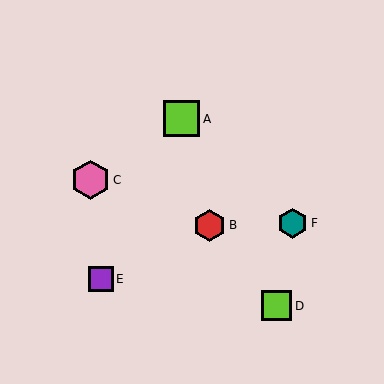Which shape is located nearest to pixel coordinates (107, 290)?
The purple square (labeled E) at (101, 279) is nearest to that location.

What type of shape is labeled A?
Shape A is a lime square.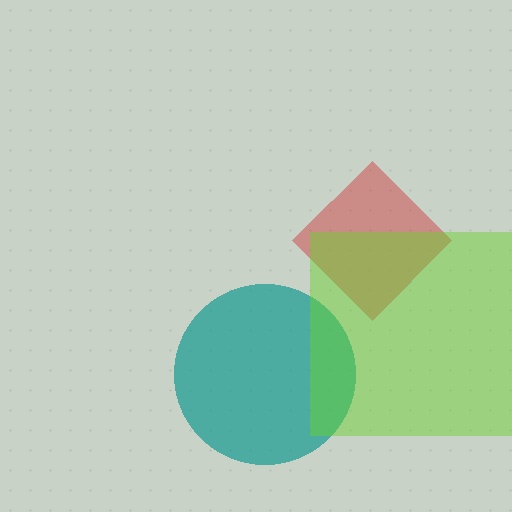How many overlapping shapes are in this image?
There are 3 overlapping shapes in the image.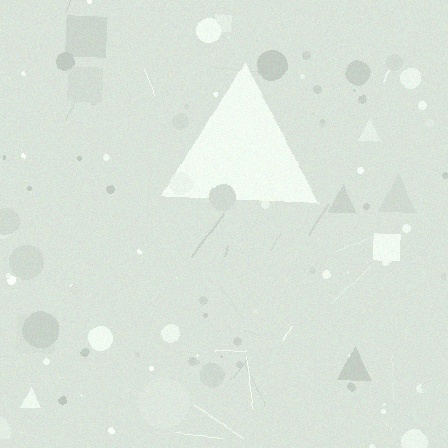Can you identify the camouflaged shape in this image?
The camouflaged shape is a triangle.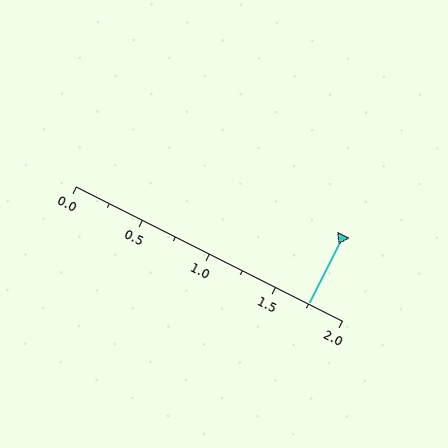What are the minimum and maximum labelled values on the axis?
The axis runs from 0.0 to 2.0.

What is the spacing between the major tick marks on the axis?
The major ticks are spaced 0.5 apart.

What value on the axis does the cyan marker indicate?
The marker indicates approximately 1.75.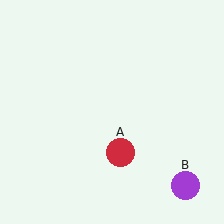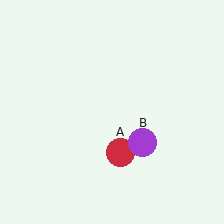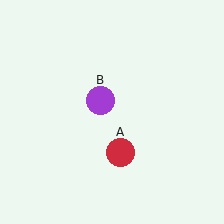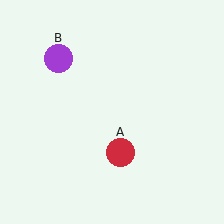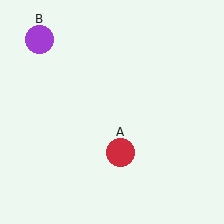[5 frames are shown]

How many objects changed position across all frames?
1 object changed position: purple circle (object B).